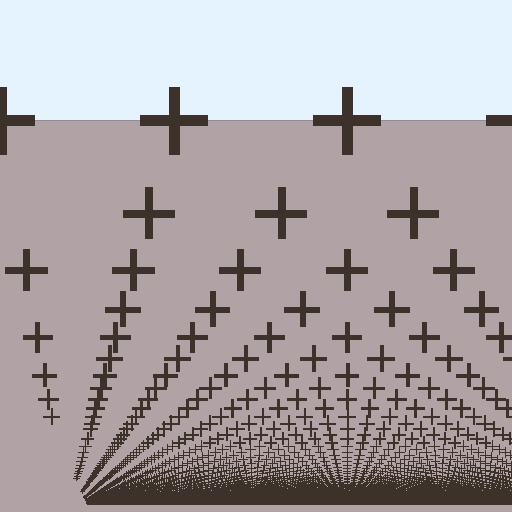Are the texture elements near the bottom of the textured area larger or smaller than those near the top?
Smaller. The gradient is inverted — elements near the bottom are smaller and denser.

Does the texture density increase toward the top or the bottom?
Density increases toward the bottom.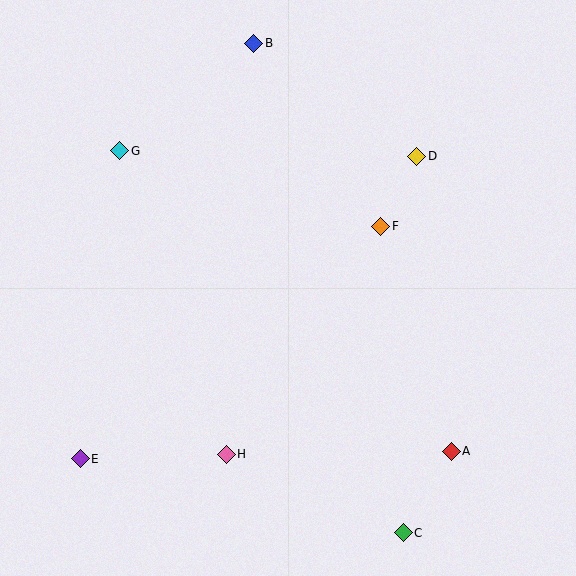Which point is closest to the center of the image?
Point F at (381, 226) is closest to the center.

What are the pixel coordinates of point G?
Point G is at (120, 151).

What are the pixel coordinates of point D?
Point D is at (417, 156).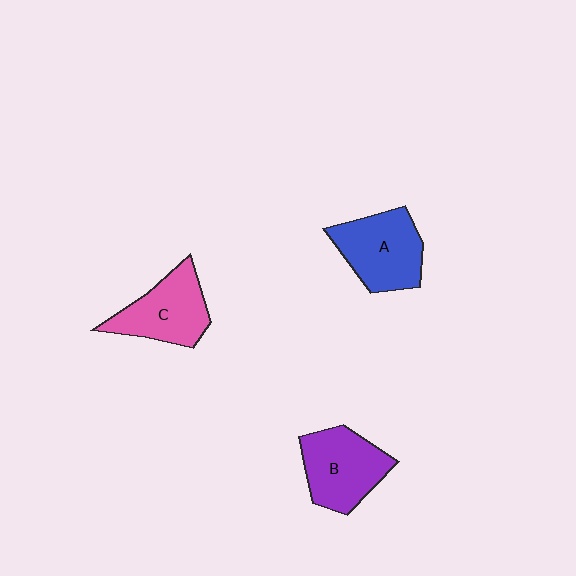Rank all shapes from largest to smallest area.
From largest to smallest: A (blue), B (purple), C (pink).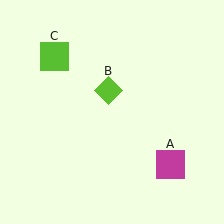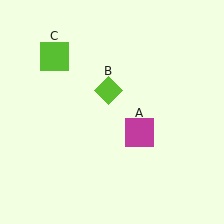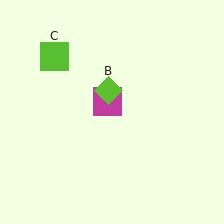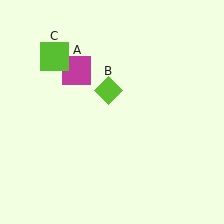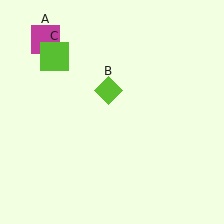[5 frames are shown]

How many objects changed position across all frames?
1 object changed position: magenta square (object A).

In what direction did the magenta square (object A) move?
The magenta square (object A) moved up and to the left.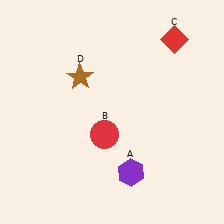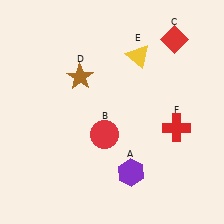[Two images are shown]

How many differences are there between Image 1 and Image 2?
There are 2 differences between the two images.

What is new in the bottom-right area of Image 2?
A red cross (F) was added in the bottom-right area of Image 2.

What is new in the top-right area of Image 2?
A yellow triangle (E) was added in the top-right area of Image 2.